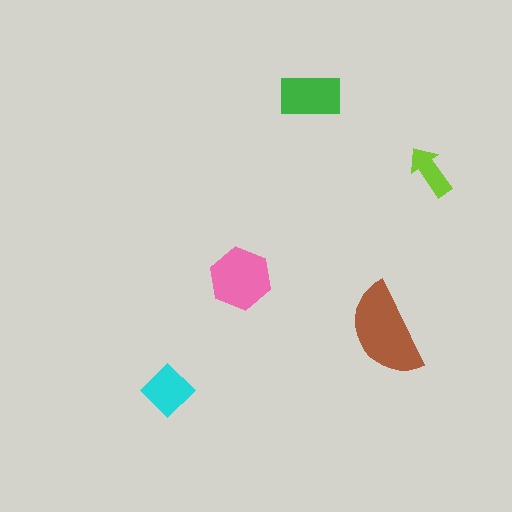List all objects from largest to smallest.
The brown semicircle, the pink hexagon, the green rectangle, the cyan diamond, the lime arrow.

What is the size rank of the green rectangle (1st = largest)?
3rd.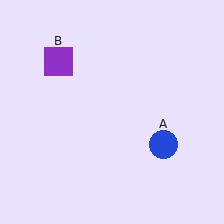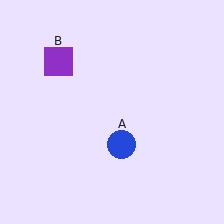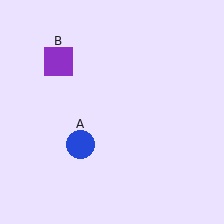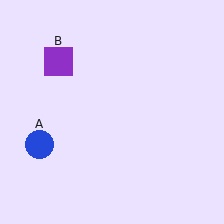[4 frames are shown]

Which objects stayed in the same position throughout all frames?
Purple square (object B) remained stationary.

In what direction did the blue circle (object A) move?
The blue circle (object A) moved left.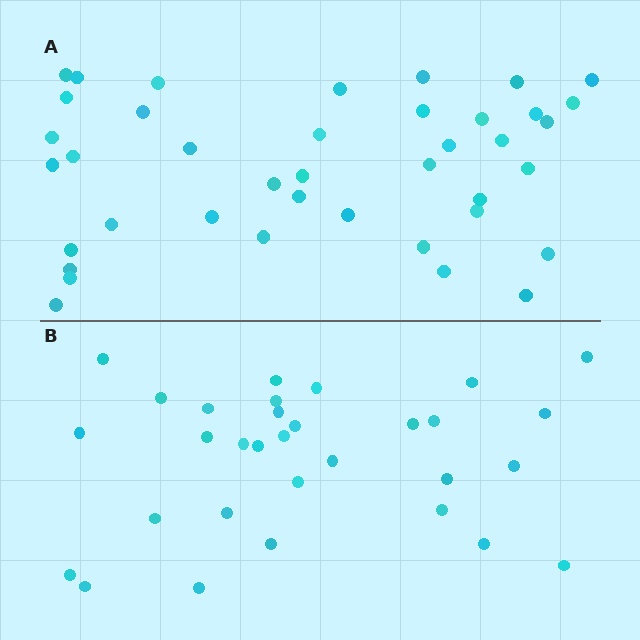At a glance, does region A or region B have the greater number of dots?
Region A (the top region) has more dots.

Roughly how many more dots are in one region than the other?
Region A has roughly 8 or so more dots than region B.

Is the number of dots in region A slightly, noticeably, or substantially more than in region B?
Region A has noticeably more, but not dramatically so. The ratio is roughly 1.3 to 1.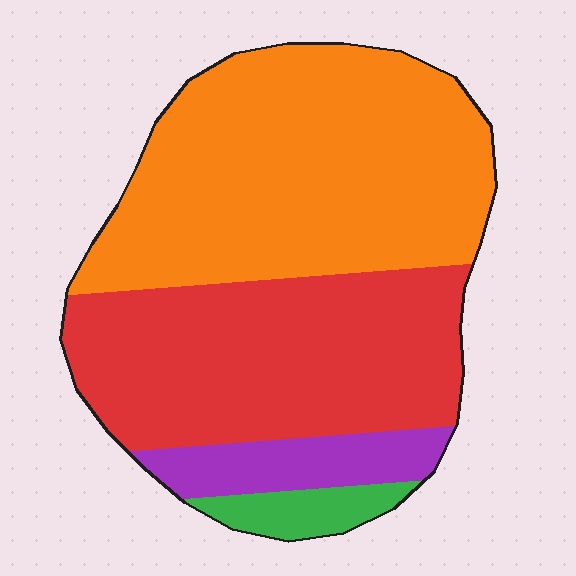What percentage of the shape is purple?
Purple covers about 10% of the shape.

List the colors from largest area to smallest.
From largest to smallest: orange, red, purple, green.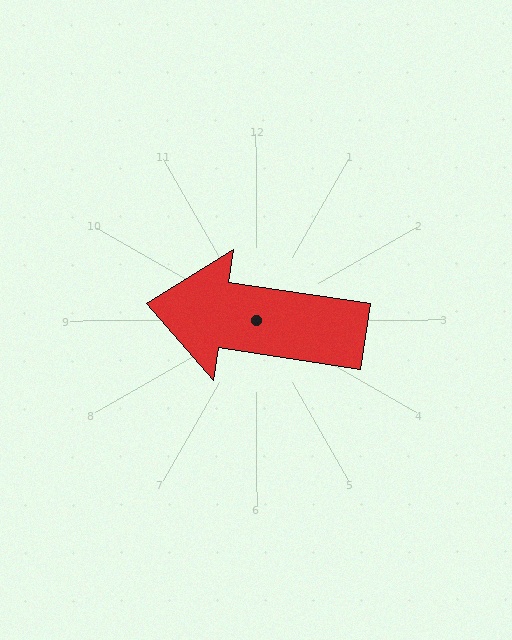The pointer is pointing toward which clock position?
Roughly 9 o'clock.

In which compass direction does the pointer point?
West.